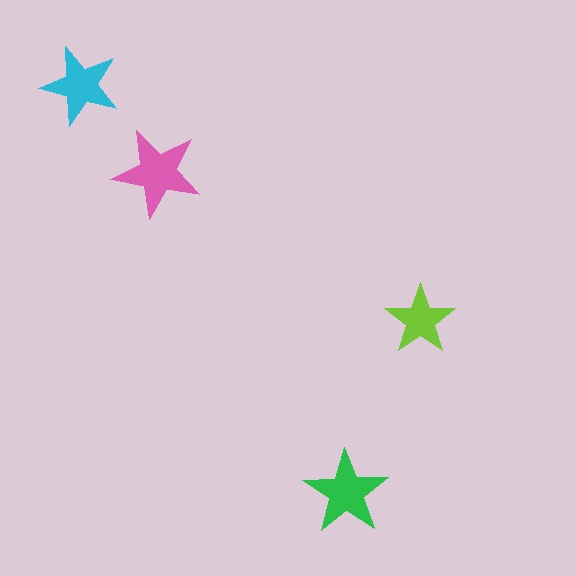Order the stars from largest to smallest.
the pink one, the green one, the cyan one, the lime one.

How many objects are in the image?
There are 4 objects in the image.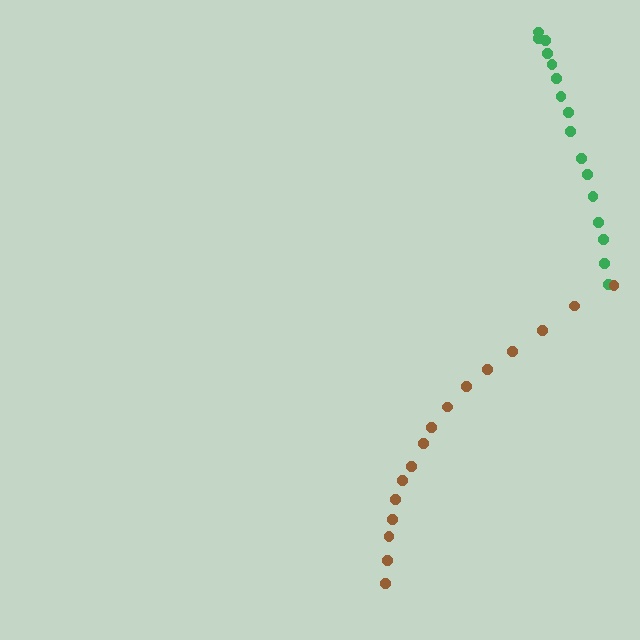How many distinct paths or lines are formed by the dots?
There are 2 distinct paths.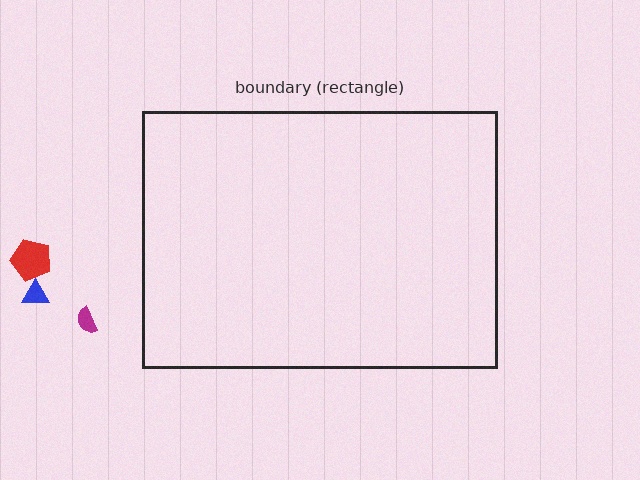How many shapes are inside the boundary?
0 inside, 3 outside.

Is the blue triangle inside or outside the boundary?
Outside.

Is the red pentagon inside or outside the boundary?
Outside.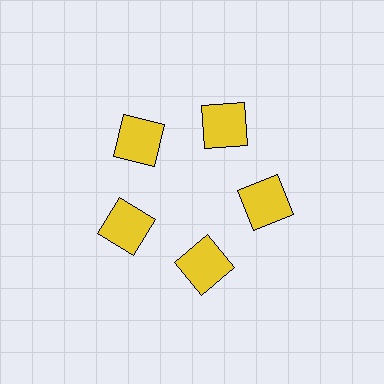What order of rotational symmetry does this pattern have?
This pattern has 5-fold rotational symmetry.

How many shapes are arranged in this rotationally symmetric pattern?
There are 5 shapes, arranged in 5 groups of 1.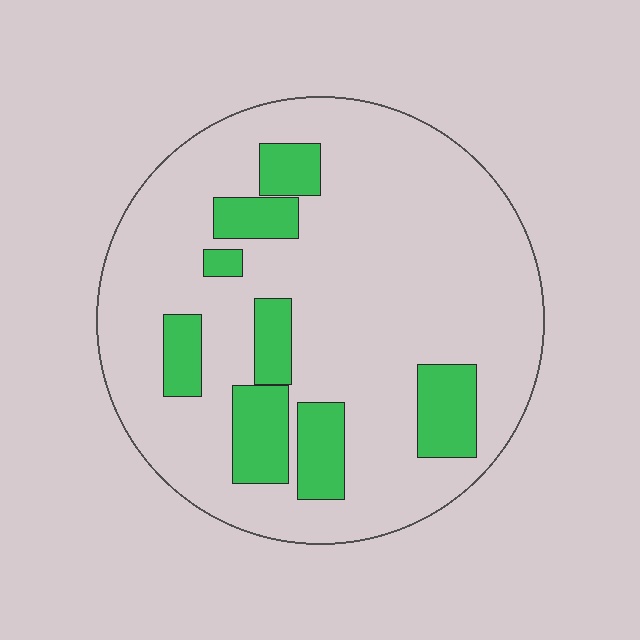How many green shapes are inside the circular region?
8.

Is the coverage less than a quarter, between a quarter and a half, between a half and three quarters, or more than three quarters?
Less than a quarter.